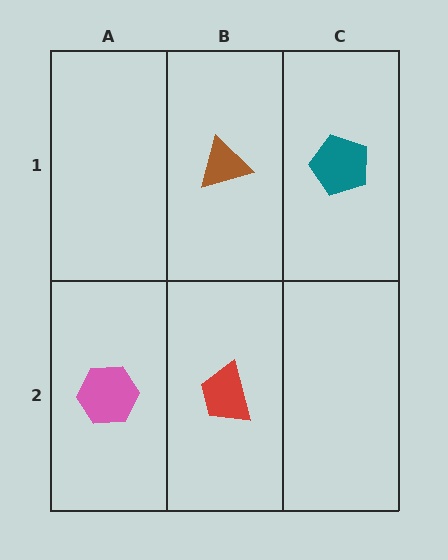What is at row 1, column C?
A teal pentagon.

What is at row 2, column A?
A pink hexagon.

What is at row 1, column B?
A brown triangle.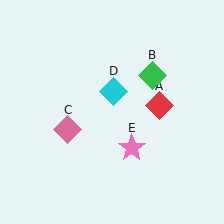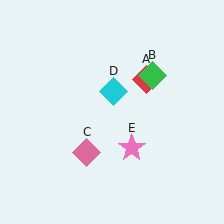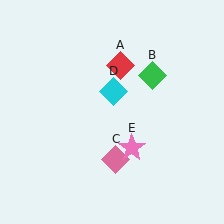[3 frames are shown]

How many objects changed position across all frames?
2 objects changed position: red diamond (object A), pink diamond (object C).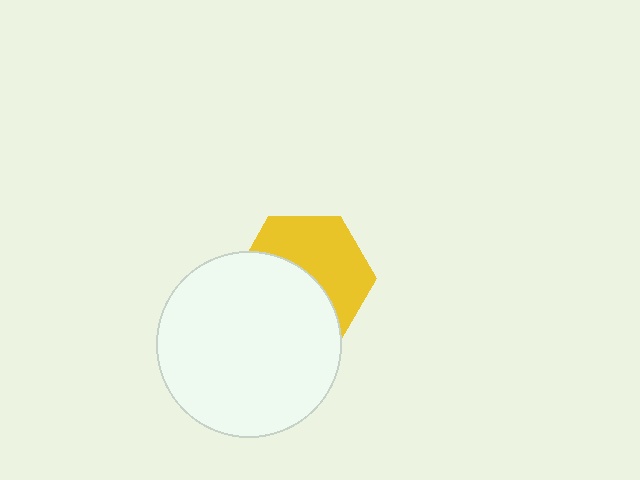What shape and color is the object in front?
The object in front is a white circle.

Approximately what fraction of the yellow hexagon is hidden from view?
Roughly 49% of the yellow hexagon is hidden behind the white circle.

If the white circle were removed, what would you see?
You would see the complete yellow hexagon.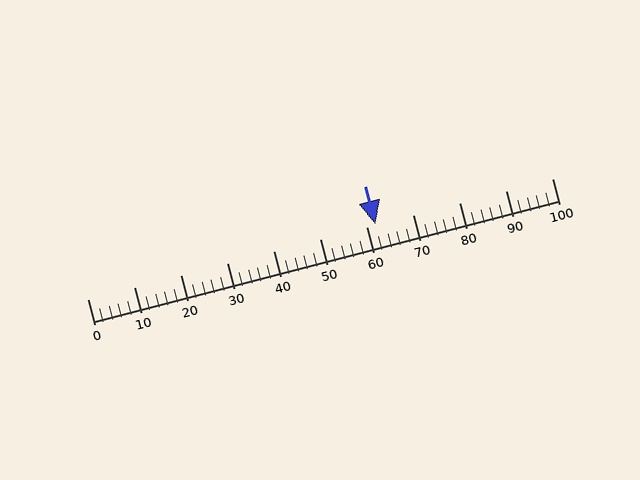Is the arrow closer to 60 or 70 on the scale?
The arrow is closer to 60.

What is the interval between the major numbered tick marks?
The major tick marks are spaced 10 units apart.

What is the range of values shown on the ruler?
The ruler shows values from 0 to 100.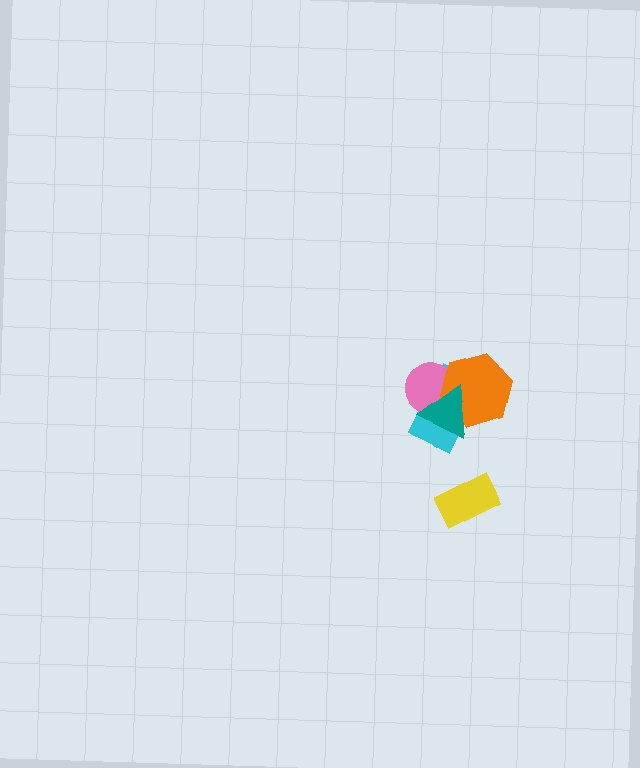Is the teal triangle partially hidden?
No, no other shape covers it.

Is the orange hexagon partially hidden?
Yes, it is partially covered by another shape.